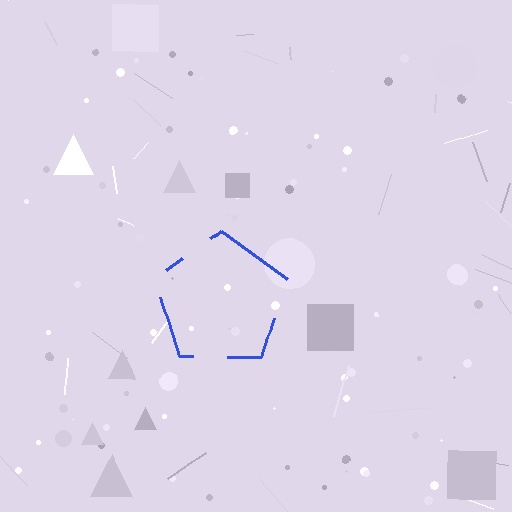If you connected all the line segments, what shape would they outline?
They would outline a pentagon.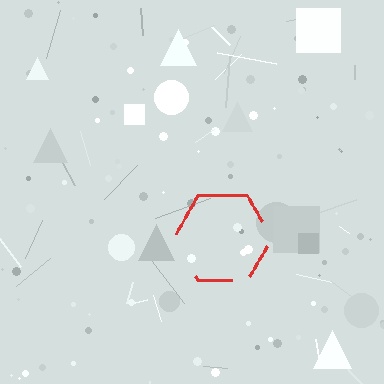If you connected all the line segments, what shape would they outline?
They would outline a hexagon.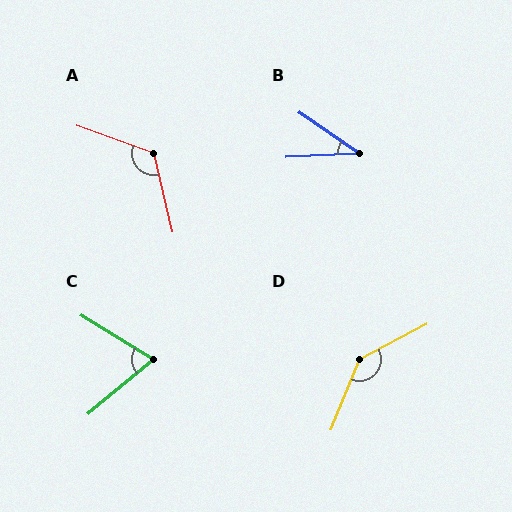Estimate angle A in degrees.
Approximately 123 degrees.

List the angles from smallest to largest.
B (37°), C (72°), A (123°), D (140°).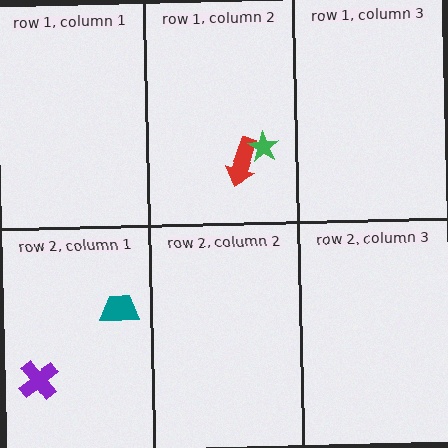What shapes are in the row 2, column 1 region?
The teal trapezoid, the purple cross.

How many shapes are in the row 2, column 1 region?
2.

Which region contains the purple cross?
The row 2, column 1 region.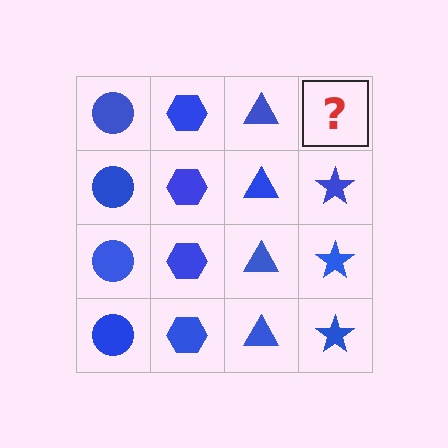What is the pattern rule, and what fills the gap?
The rule is that each column has a consistent shape. The gap should be filled with a blue star.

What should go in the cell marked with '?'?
The missing cell should contain a blue star.